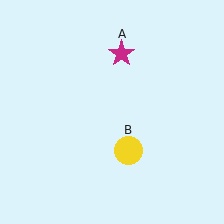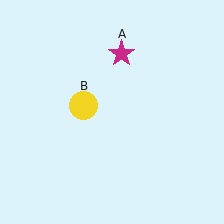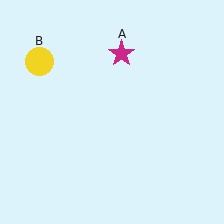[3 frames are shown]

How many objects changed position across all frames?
1 object changed position: yellow circle (object B).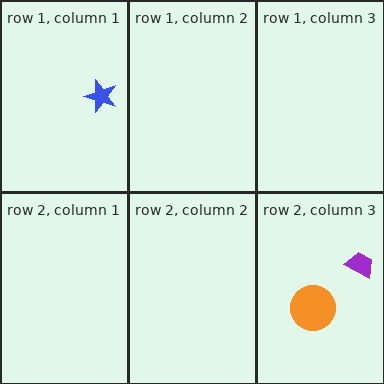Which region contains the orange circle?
The row 2, column 3 region.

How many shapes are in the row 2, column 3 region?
2.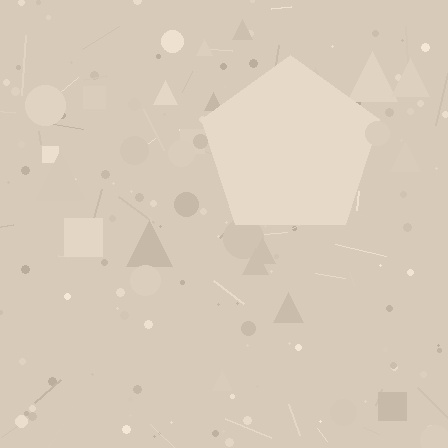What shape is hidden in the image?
A pentagon is hidden in the image.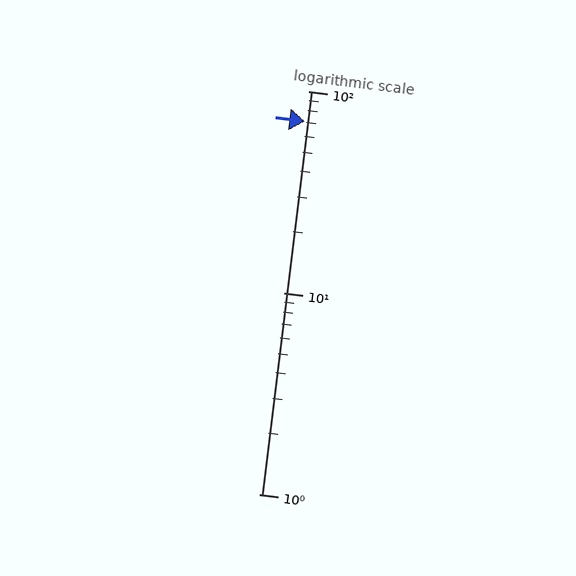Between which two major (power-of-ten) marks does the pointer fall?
The pointer is between 10 and 100.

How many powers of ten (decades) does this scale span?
The scale spans 2 decades, from 1 to 100.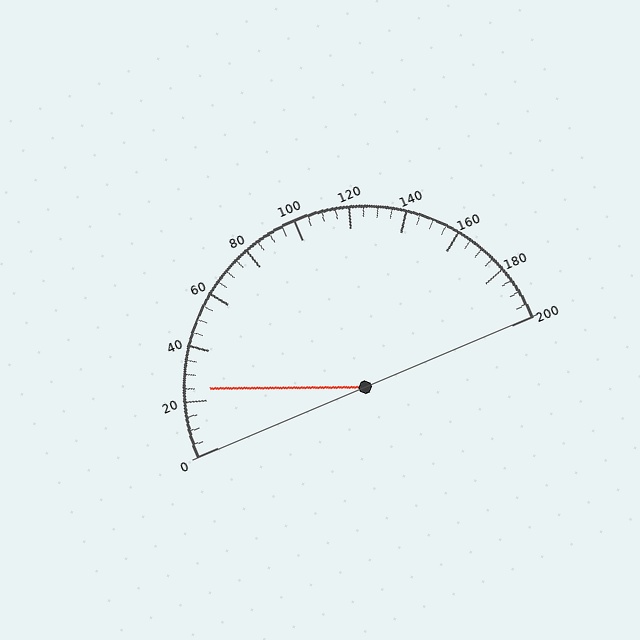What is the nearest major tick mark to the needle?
The nearest major tick mark is 20.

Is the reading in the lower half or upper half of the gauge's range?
The reading is in the lower half of the range (0 to 200).